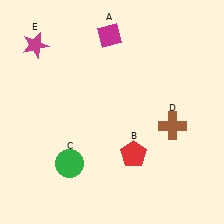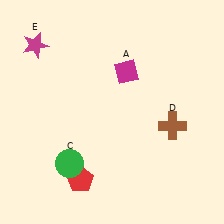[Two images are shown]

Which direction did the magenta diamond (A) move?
The magenta diamond (A) moved down.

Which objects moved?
The objects that moved are: the magenta diamond (A), the red pentagon (B).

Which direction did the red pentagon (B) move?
The red pentagon (B) moved left.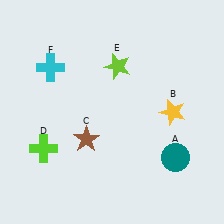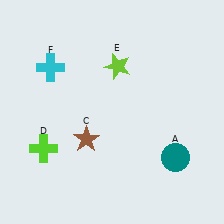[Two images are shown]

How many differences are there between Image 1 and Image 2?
There is 1 difference between the two images.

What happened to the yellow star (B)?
The yellow star (B) was removed in Image 2. It was in the bottom-right area of Image 1.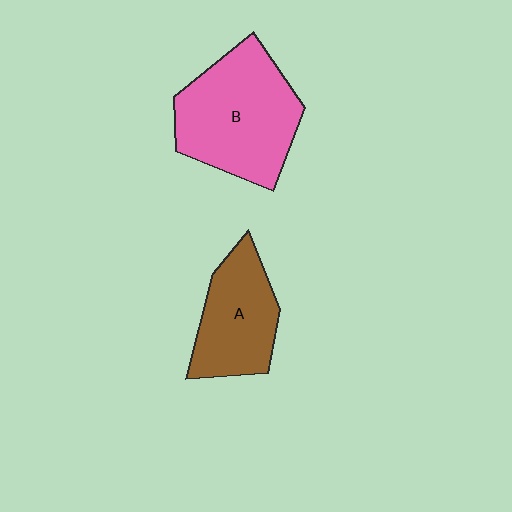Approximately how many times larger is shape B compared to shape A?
Approximately 1.5 times.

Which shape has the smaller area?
Shape A (brown).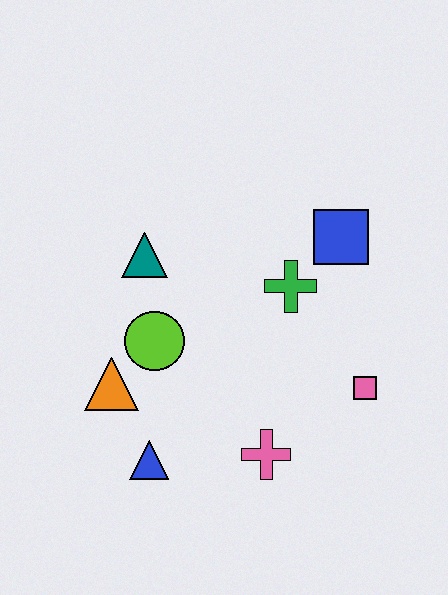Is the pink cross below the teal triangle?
Yes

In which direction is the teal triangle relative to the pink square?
The teal triangle is to the left of the pink square.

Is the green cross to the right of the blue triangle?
Yes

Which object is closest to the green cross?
The blue square is closest to the green cross.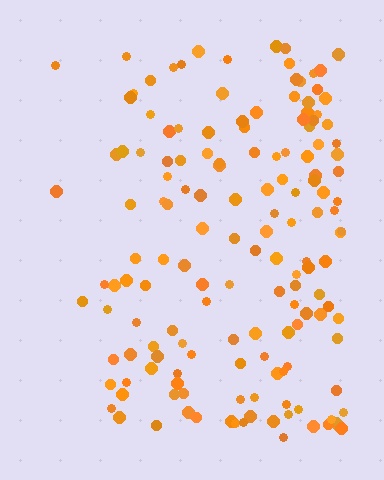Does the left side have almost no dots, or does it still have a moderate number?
Still a moderate number, just noticeably fewer than the right.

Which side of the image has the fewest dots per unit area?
The left.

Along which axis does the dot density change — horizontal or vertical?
Horizontal.